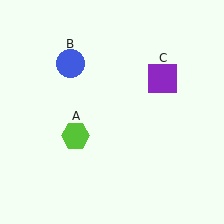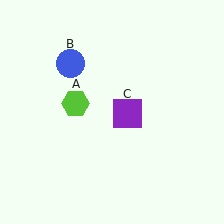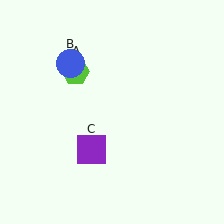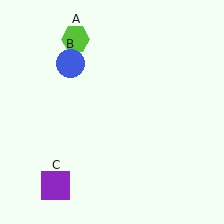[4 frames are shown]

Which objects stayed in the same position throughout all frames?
Blue circle (object B) remained stationary.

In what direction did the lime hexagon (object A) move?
The lime hexagon (object A) moved up.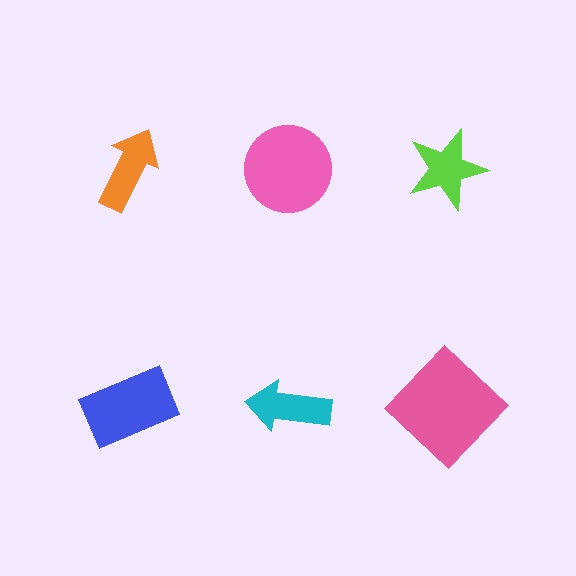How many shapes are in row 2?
3 shapes.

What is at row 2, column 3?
A pink diamond.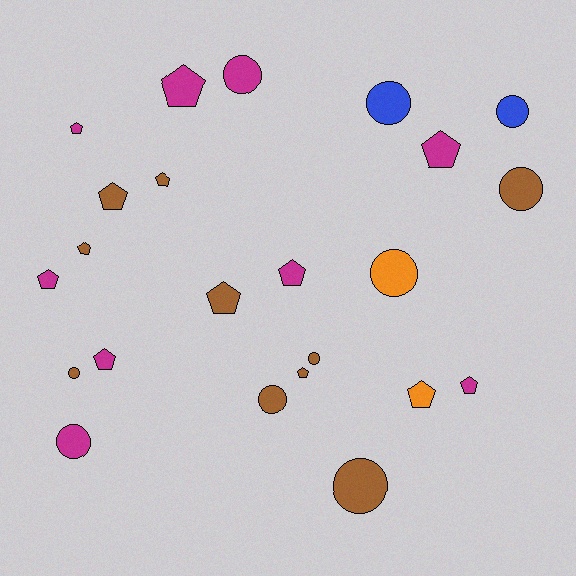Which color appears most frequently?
Brown, with 10 objects.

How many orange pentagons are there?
There is 1 orange pentagon.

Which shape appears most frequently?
Pentagon, with 13 objects.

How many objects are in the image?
There are 23 objects.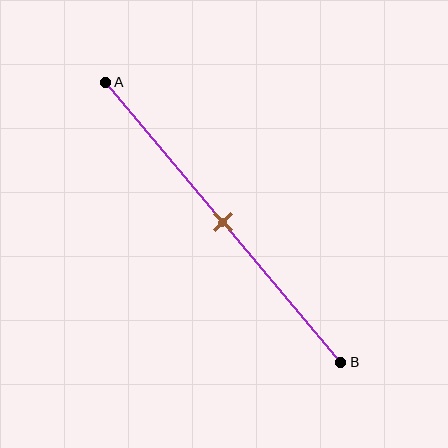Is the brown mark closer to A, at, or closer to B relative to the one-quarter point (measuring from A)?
The brown mark is closer to point B than the one-quarter point of segment AB.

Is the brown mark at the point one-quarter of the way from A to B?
No, the mark is at about 50% from A, not at the 25% one-quarter point.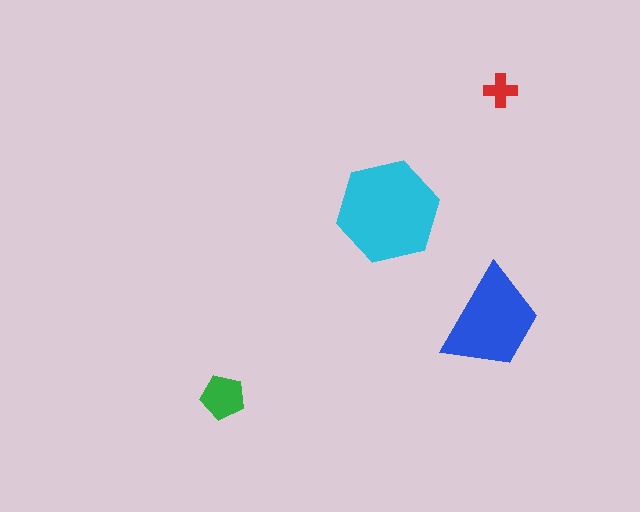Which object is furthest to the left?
The green pentagon is leftmost.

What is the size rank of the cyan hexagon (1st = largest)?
1st.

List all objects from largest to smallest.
The cyan hexagon, the blue trapezoid, the green pentagon, the red cross.